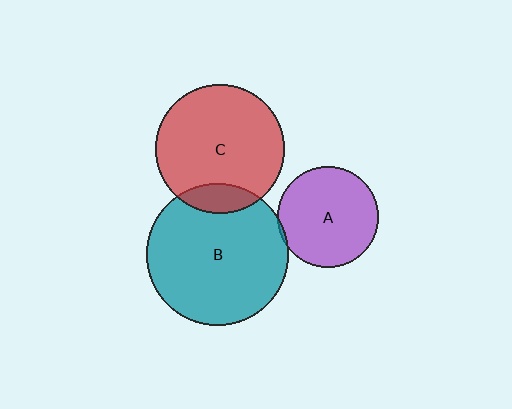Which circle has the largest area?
Circle B (teal).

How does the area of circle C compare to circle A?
Approximately 1.6 times.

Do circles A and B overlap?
Yes.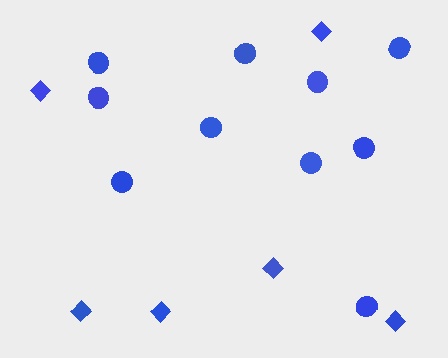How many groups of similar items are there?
There are 2 groups: one group of circles (10) and one group of diamonds (6).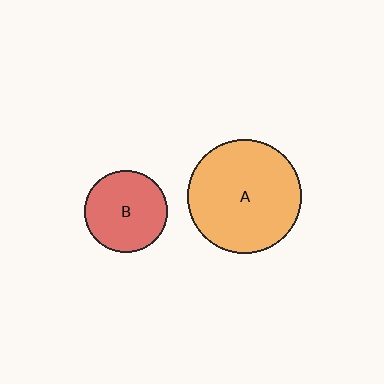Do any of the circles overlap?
No, none of the circles overlap.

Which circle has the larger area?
Circle A (orange).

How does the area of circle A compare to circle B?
Approximately 1.9 times.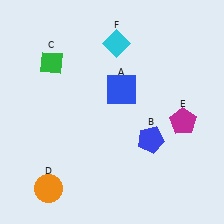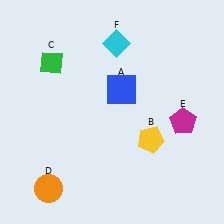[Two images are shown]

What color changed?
The pentagon (B) changed from blue in Image 1 to yellow in Image 2.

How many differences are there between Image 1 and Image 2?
There is 1 difference between the two images.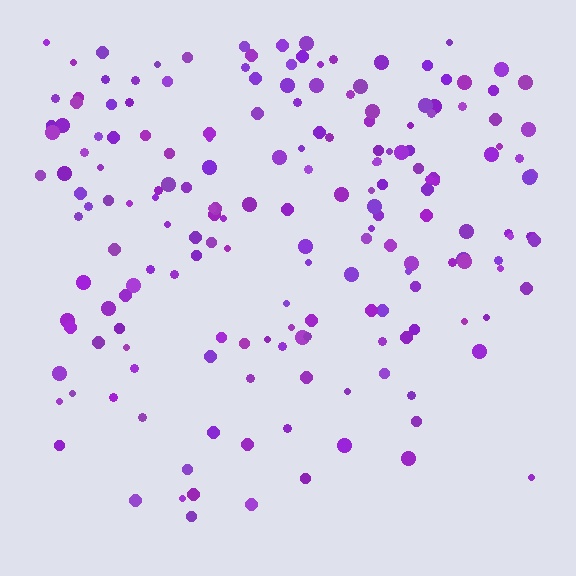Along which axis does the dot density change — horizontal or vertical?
Vertical.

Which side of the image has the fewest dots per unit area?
The bottom.